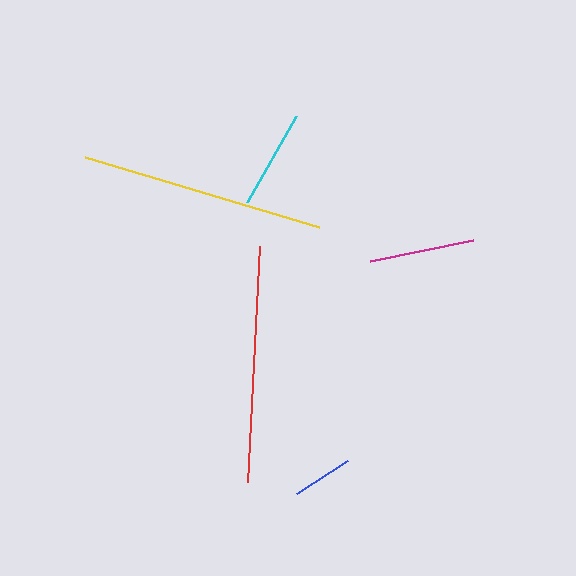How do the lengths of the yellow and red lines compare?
The yellow and red lines are approximately the same length.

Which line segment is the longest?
The yellow line is the longest at approximately 245 pixels.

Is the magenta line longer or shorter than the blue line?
The magenta line is longer than the blue line.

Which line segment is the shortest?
The blue line is the shortest at approximately 61 pixels.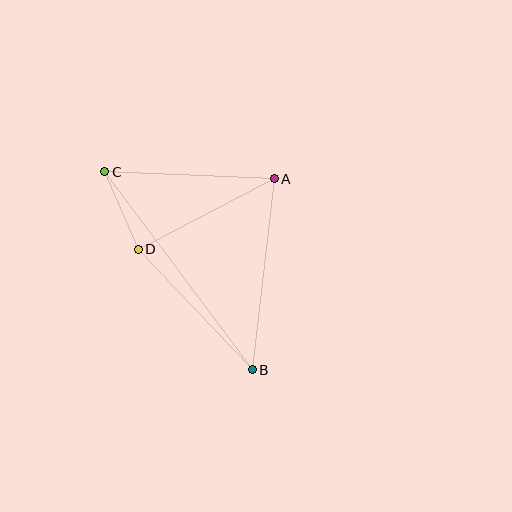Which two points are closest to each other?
Points C and D are closest to each other.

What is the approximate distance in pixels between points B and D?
The distance between B and D is approximately 166 pixels.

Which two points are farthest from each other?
Points B and C are farthest from each other.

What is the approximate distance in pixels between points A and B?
The distance between A and B is approximately 192 pixels.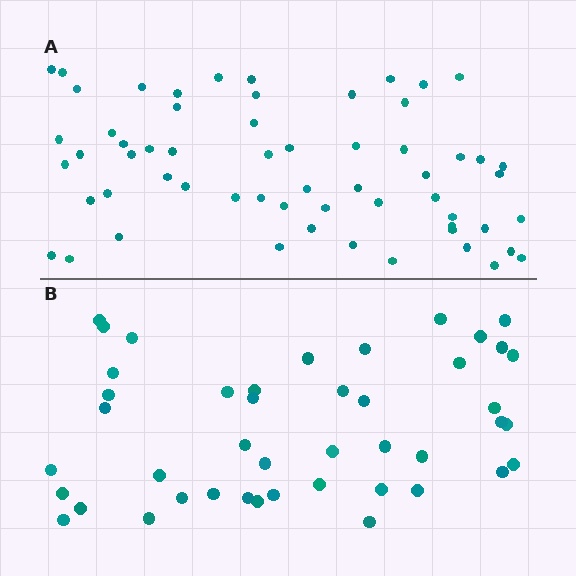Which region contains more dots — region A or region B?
Region A (the top region) has more dots.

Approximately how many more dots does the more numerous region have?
Region A has approximately 15 more dots than region B.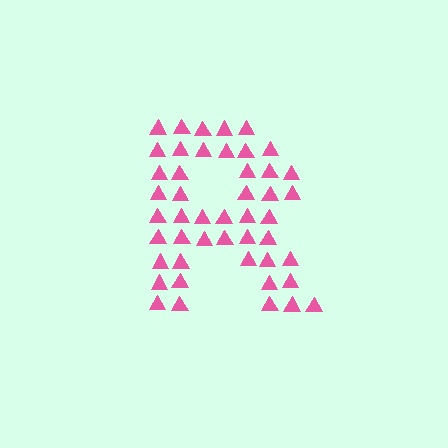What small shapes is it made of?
It is made of small triangles.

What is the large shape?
The large shape is the letter R.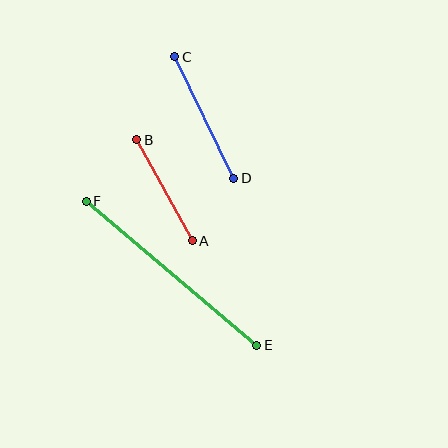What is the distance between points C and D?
The distance is approximately 135 pixels.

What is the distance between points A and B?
The distance is approximately 115 pixels.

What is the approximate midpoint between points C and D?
The midpoint is at approximately (204, 117) pixels.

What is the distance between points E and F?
The distance is approximately 223 pixels.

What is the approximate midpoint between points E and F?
The midpoint is at approximately (171, 273) pixels.